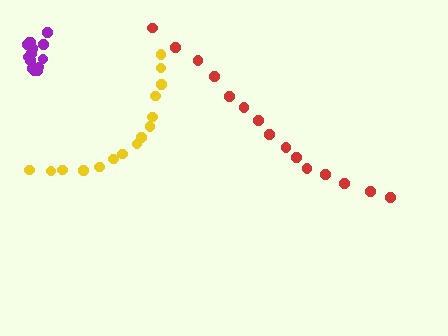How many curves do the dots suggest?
There are 3 distinct paths.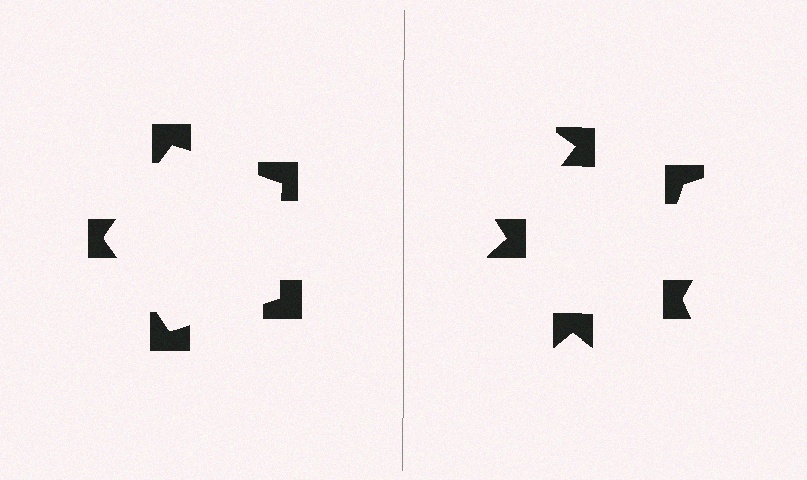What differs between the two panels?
The notched squares are positioned identically on both sides; only the wedge orientations differ. On the left they align to a pentagon; on the right they are misaligned.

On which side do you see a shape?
An illusory pentagon appears on the left side. On the right side the wedge cuts are rotated, so no coherent shape forms.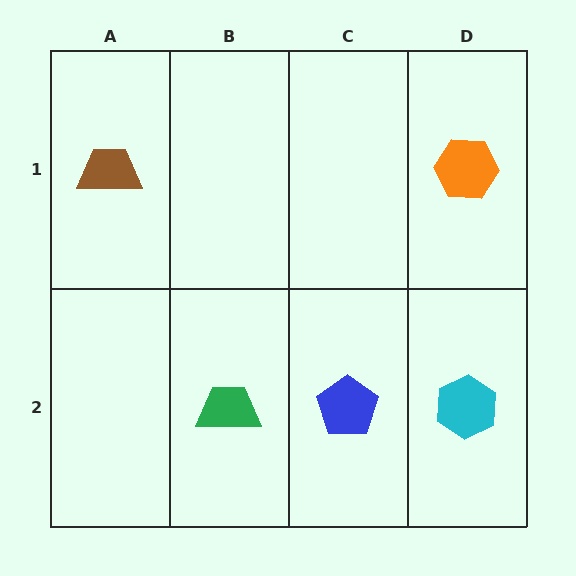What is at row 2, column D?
A cyan hexagon.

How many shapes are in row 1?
2 shapes.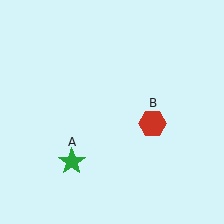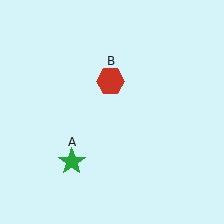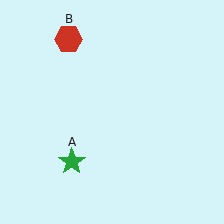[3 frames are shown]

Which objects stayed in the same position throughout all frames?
Green star (object A) remained stationary.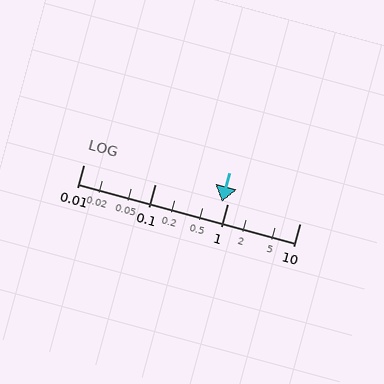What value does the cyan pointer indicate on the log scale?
The pointer indicates approximately 0.83.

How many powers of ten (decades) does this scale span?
The scale spans 3 decades, from 0.01 to 10.